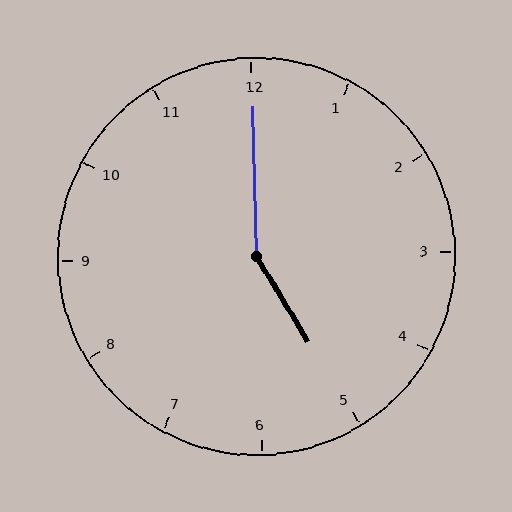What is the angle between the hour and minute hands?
Approximately 150 degrees.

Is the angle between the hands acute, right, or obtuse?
It is obtuse.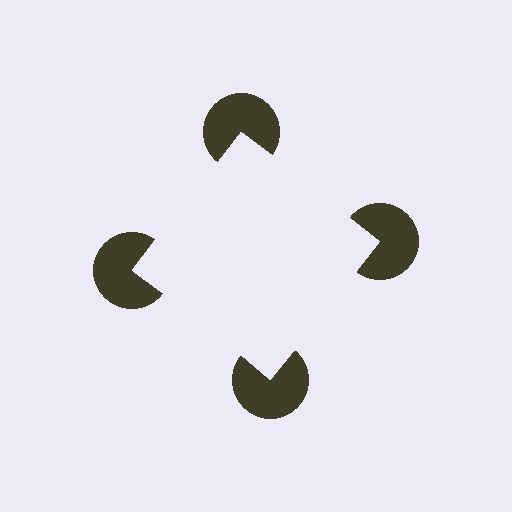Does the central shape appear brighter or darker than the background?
It typically appears slightly brighter than the background, even though no actual brightness change is drawn.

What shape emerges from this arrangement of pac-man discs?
An illusory square — its edges are inferred from the aligned wedge cuts in the pac-man discs, not physically drawn.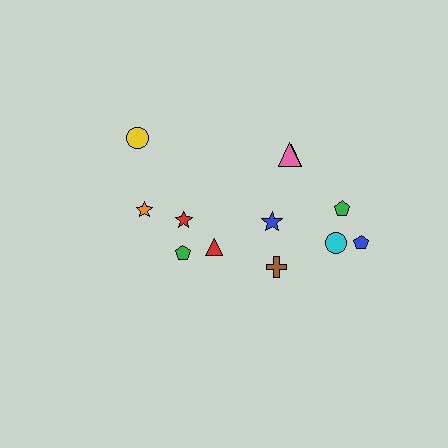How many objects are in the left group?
There are 5 objects.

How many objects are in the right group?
There are 7 objects.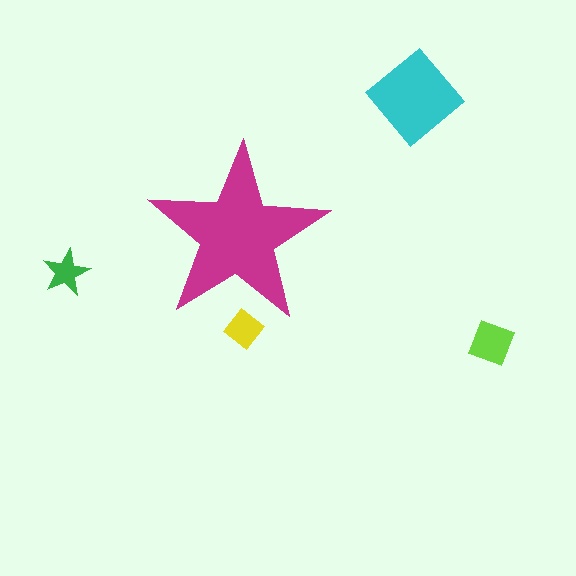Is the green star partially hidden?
No, the green star is fully visible.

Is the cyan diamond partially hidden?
No, the cyan diamond is fully visible.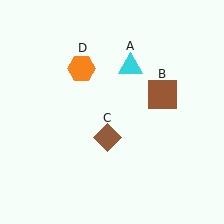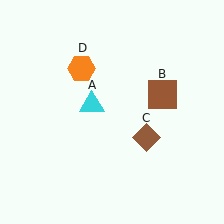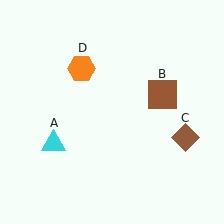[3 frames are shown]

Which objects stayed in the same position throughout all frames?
Brown square (object B) and orange hexagon (object D) remained stationary.